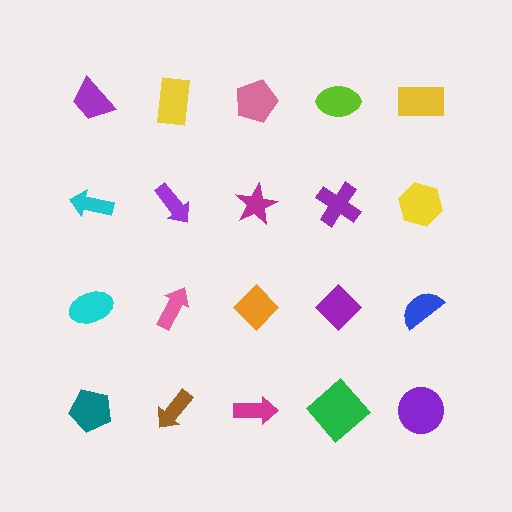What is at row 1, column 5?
A yellow rectangle.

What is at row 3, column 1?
A cyan ellipse.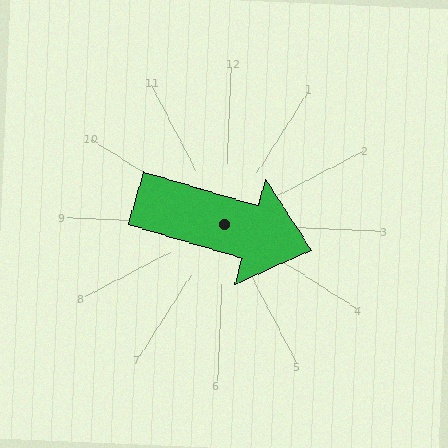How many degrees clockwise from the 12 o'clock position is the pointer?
Approximately 104 degrees.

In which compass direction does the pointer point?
East.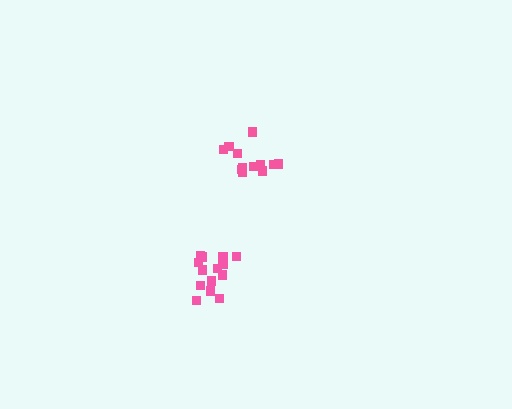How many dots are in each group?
Group 1: 15 dots, Group 2: 13 dots (28 total).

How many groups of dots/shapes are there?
There are 2 groups.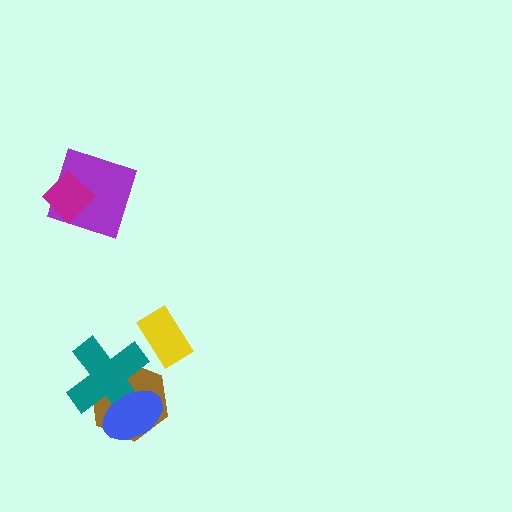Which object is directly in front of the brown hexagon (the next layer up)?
The teal cross is directly in front of the brown hexagon.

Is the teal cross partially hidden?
Yes, it is partially covered by another shape.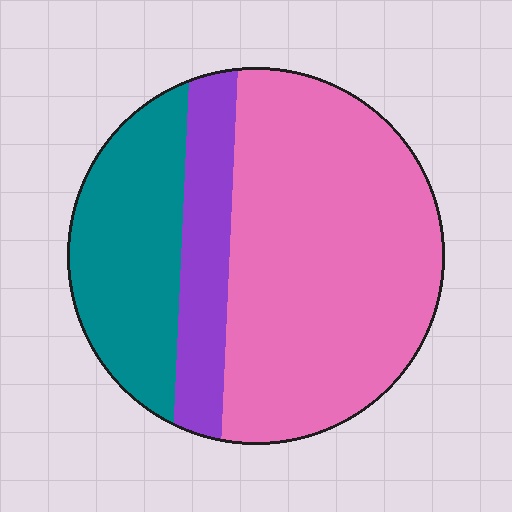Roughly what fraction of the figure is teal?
Teal takes up about one quarter (1/4) of the figure.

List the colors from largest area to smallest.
From largest to smallest: pink, teal, purple.